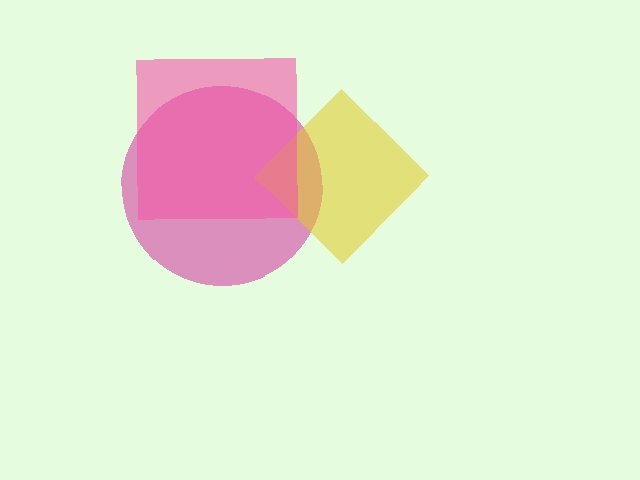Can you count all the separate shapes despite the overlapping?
Yes, there are 3 separate shapes.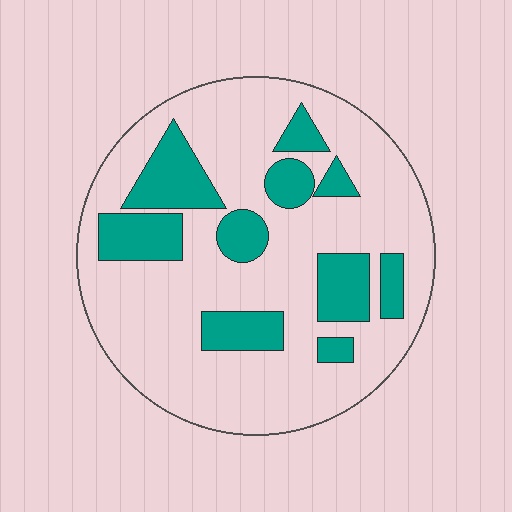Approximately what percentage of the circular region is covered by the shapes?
Approximately 25%.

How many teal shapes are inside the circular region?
10.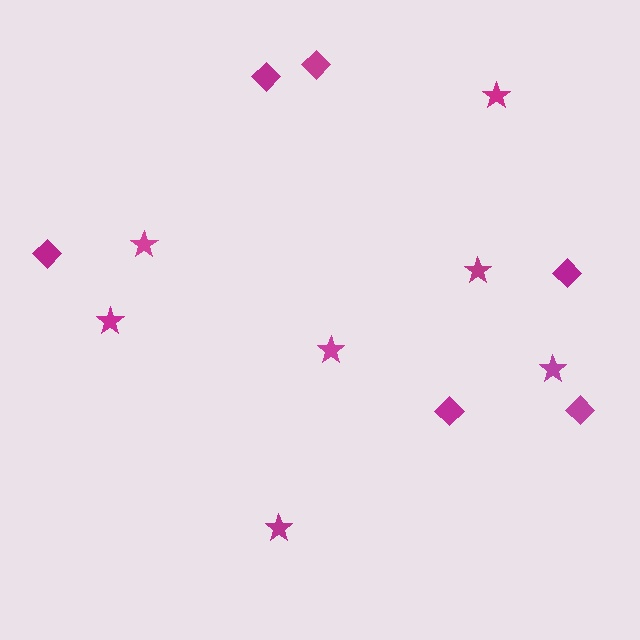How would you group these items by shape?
There are 2 groups: one group of diamonds (6) and one group of stars (7).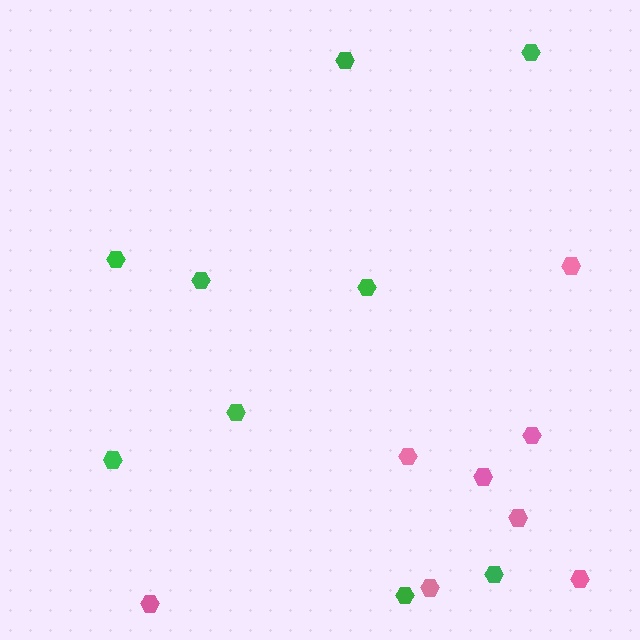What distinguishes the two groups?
There are 2 groups: one group of pink hexagons (8) and one group of green hexagons (9).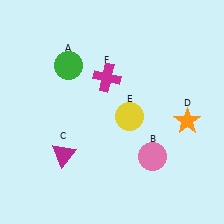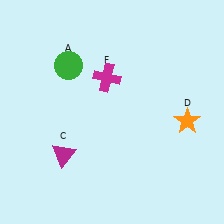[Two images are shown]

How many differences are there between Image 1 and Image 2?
There are 2 differences between the two images.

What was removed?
The yellow circle (E), the pink circle (B) were removed in Image 2.